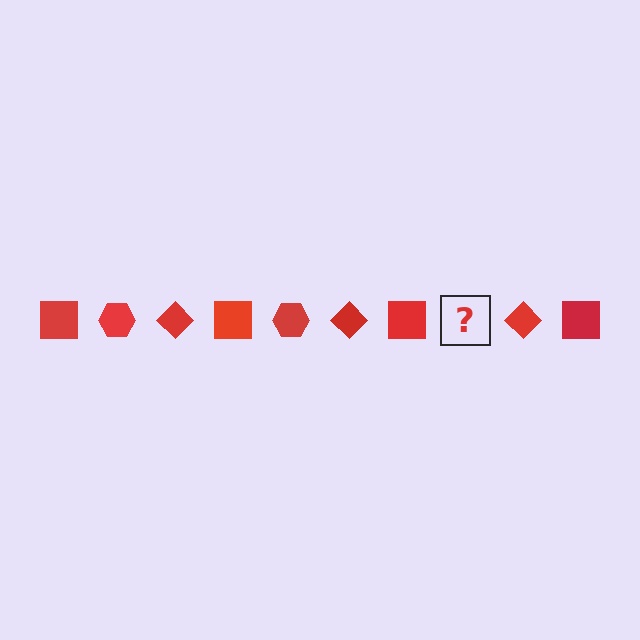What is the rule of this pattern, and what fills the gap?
The rule is that the pattern cycles through square, hexagon, diamond shapes in red. The gap should be filled with a red hexagon.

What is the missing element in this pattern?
The missing element is a red hexagon.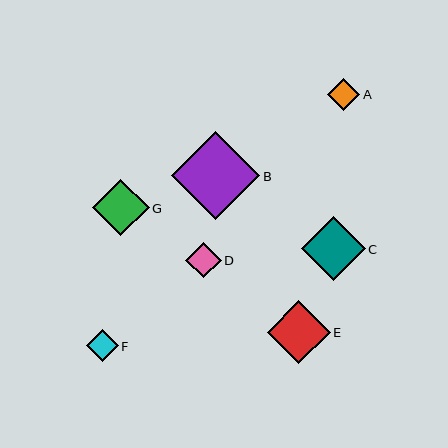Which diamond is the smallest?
Diamond F is the smallest with a size of approximately 31 pixels.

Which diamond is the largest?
Diamond B is the largest with a size of approximately 88 pixels.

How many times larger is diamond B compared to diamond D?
Diamond B is approximately 2.5 times the size of diamond D.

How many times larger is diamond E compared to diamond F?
Diamond E is approximately 2.0 times the size of diamond F.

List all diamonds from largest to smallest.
From largest to smallest: B, C, E, G, D, A, F.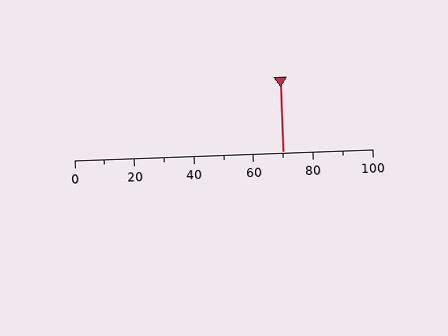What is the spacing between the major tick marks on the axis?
The major ticks are spaced 20 apart.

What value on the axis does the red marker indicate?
The marker indicates approximately 70.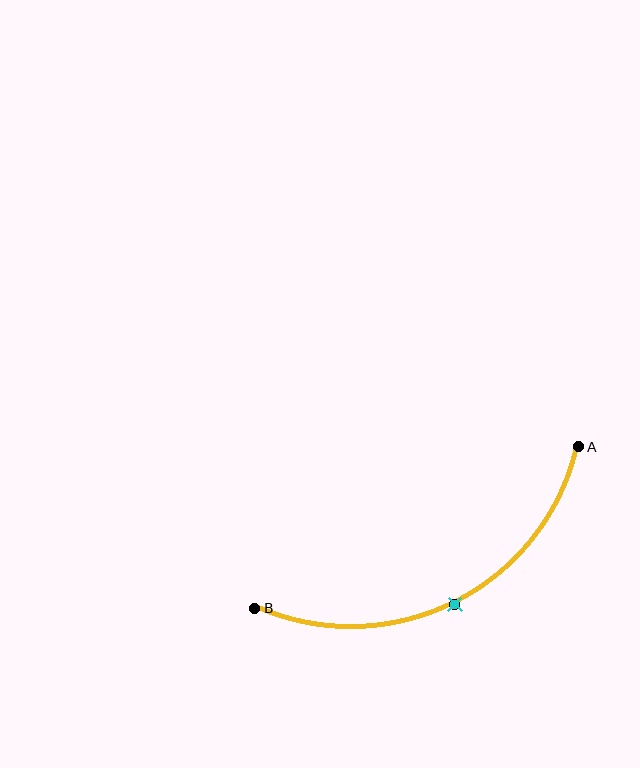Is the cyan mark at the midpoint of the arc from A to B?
Yes. The cyan mark lies on the arc at equal arc-length from both A and B — it is the arc midpoint.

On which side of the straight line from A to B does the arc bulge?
The arc bulges below the straight line connecting A and B.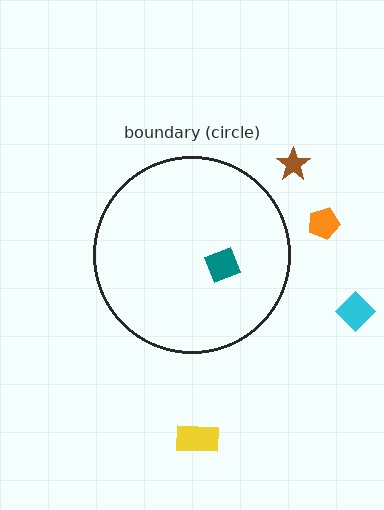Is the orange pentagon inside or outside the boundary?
Outside.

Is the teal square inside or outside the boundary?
Inside.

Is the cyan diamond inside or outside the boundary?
Outside.